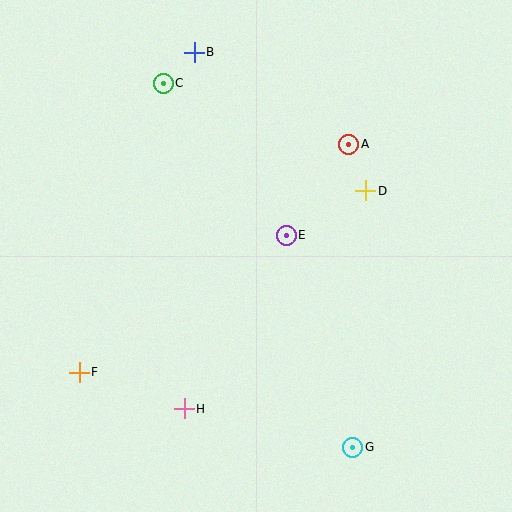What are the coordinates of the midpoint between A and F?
The midpoint between A and F is at (214, 258).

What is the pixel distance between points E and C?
The distance between E and C is 196 pixels.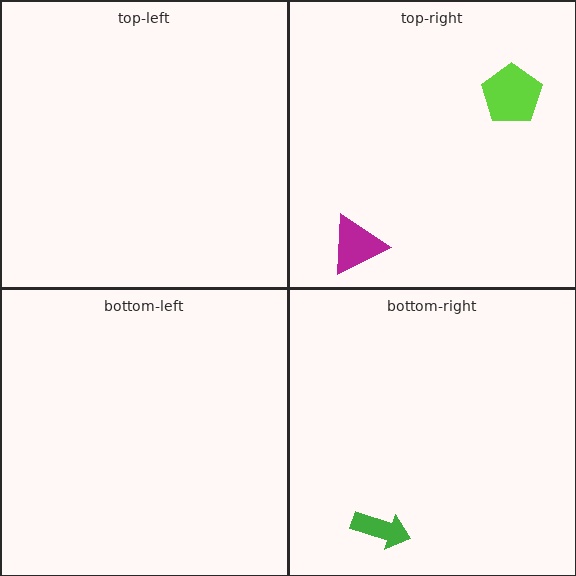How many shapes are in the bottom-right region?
1.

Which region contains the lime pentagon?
The top-right region.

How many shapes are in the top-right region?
2.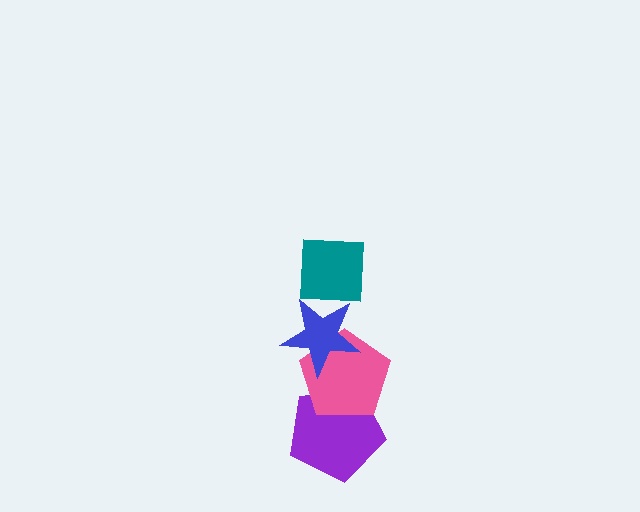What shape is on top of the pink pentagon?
The blue star is on top of the pink pentagon.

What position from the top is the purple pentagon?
The purple pentagon is 4th from the top.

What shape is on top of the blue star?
The teal square is on top of the blue star.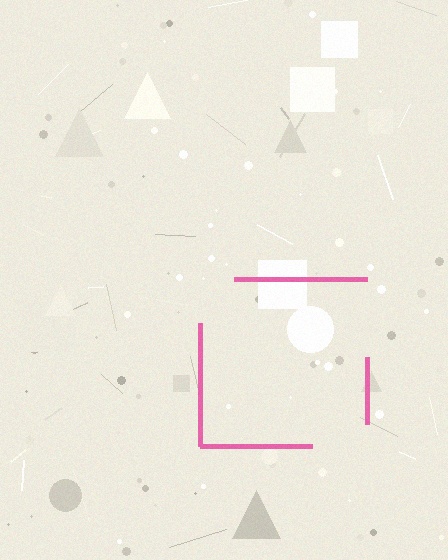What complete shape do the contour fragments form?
The contour fragments form a square.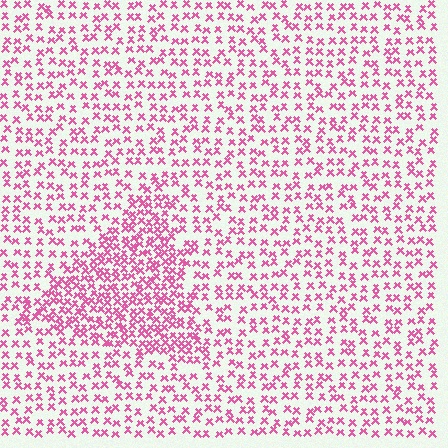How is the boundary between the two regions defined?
The boundary is defined by a change in element density (approximately 1.9x ratio). All elements are the same color, size, and shape.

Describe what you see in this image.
The image contains small pink elements arranged at two different densities. A triangle-shaped region is visible where the elements are more densely packed than the surrounding area.